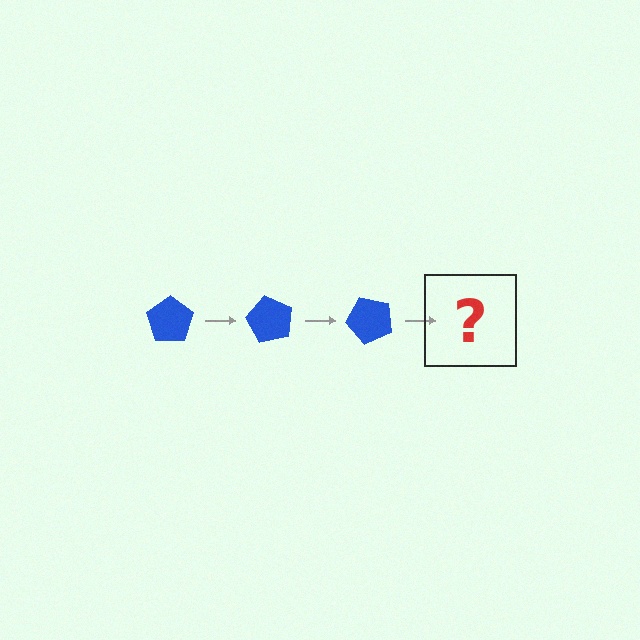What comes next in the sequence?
The next element should be a blue pentagon rotated 180 degrees.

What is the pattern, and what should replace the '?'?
The pattern is that the pentagon rotates 60 degrees each step. The '?' should be a blue pentagon rotated 180 degrees.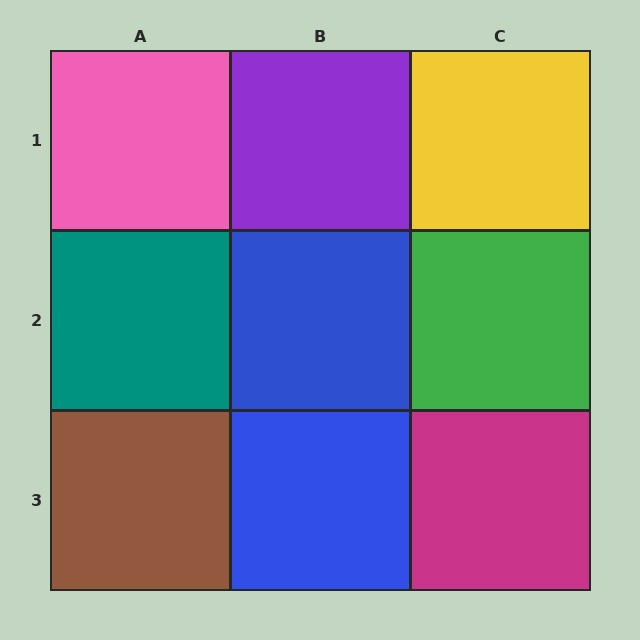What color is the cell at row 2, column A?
Teal.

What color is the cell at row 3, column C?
Magenta.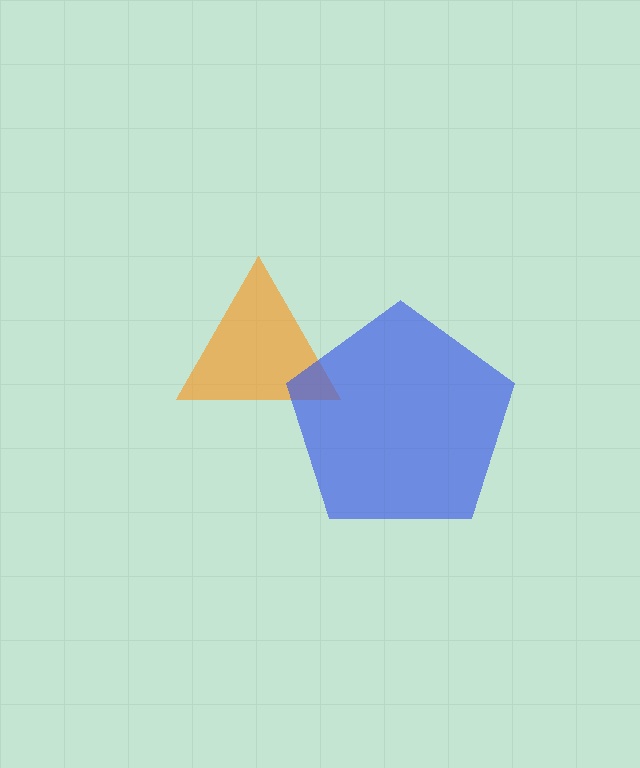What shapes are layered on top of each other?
The layered shapes are: an orange triangle, a blue pentagon.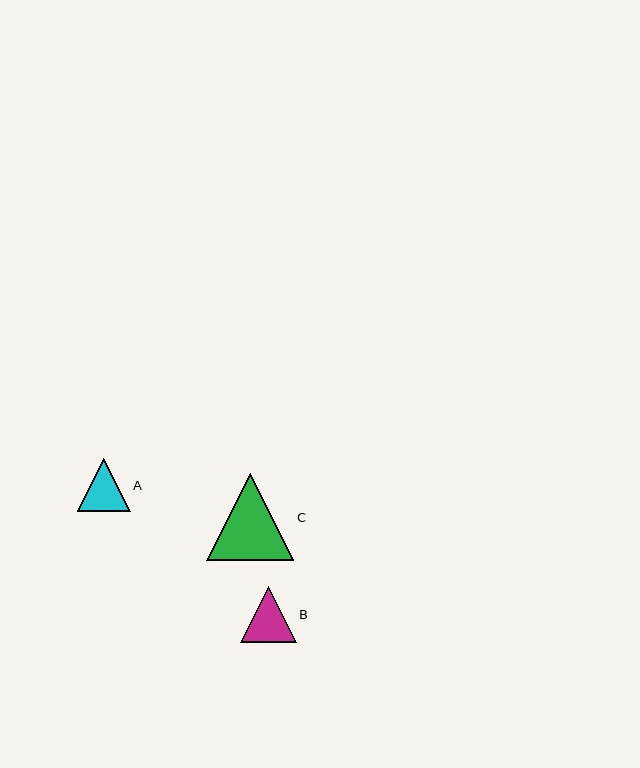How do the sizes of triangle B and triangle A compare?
Triangle B and triangle A are approximately the same size.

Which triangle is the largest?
Triangle C is the largest with a size of approximately 87 pixels.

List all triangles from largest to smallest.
From largest to smallest: C, B, A.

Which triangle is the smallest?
Triangle A is the smallest with a size of approximately 53 pixels.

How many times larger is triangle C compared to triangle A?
Triangle C is approximately 1.6 times the size of triangle A.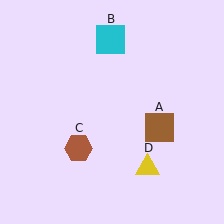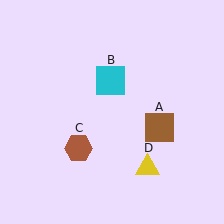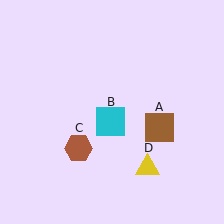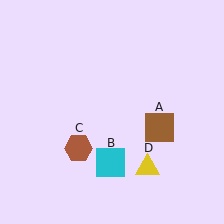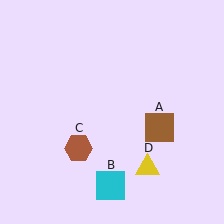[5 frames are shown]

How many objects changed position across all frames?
1 object changed position: cyan square (object B).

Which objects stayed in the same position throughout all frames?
Brown square (object A) and brown hexagon (object C) and yellow triangle (object D) remained stationary.